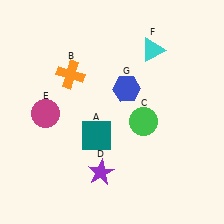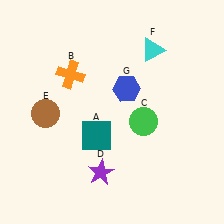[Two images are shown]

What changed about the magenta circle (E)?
In Image 1, E is magenta. In Image 2, it changed to brown.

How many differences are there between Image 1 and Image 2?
There is 1 difference between the two images.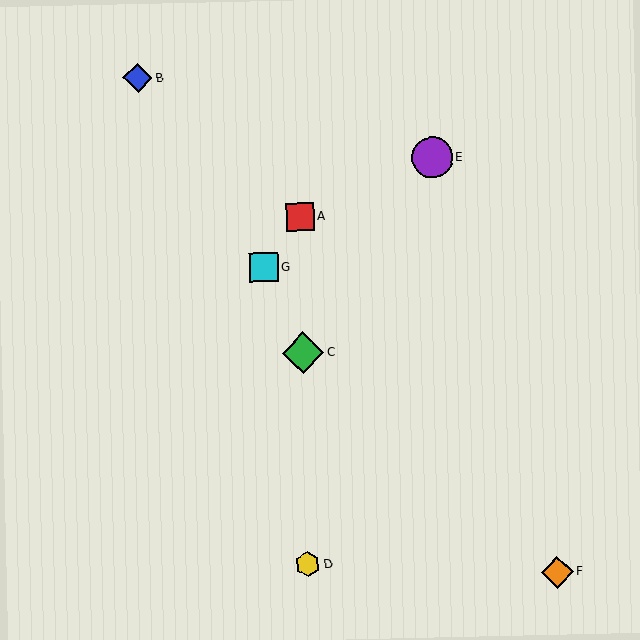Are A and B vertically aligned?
No, A is at x≈300 and B is at x≈138.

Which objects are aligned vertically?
Objects A, C, D are aligned vertically.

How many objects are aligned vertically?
3 objects (A, C, D) are aligned vertically.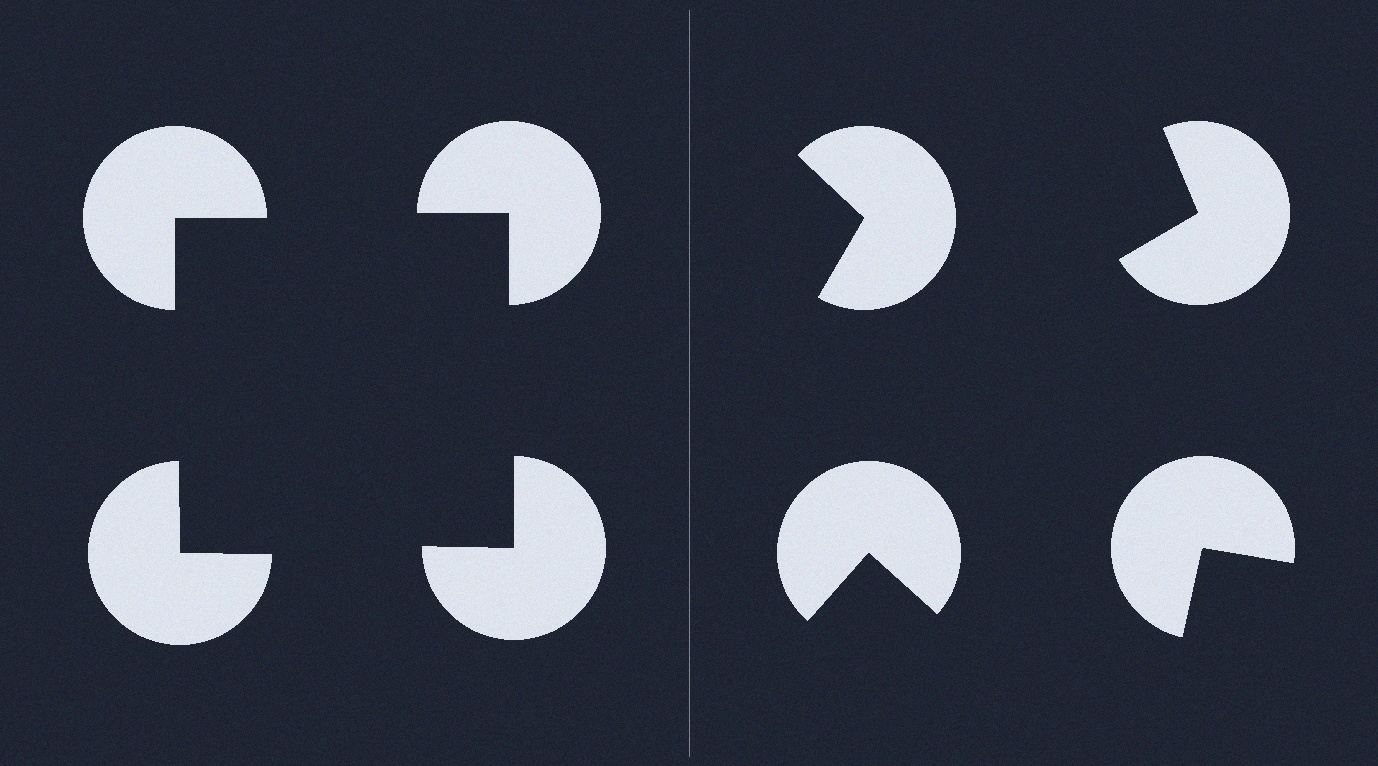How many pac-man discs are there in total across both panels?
8 — 4 on each side.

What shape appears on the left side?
An illusory square.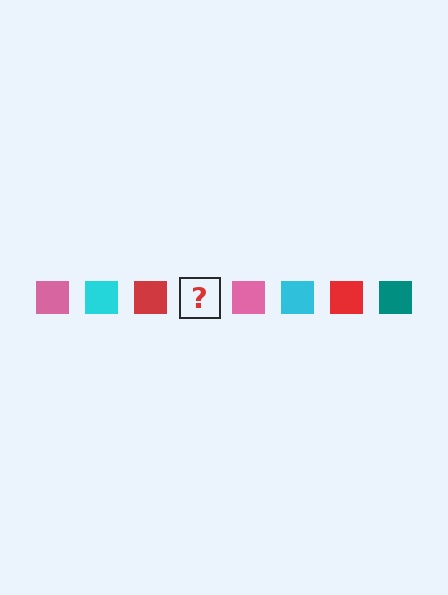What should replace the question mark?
The question mark should be replaced with a teal square.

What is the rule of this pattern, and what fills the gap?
The rule is that the pattern cycles through pink, cyan, red, teal squares. The gap should be filled with a teal square.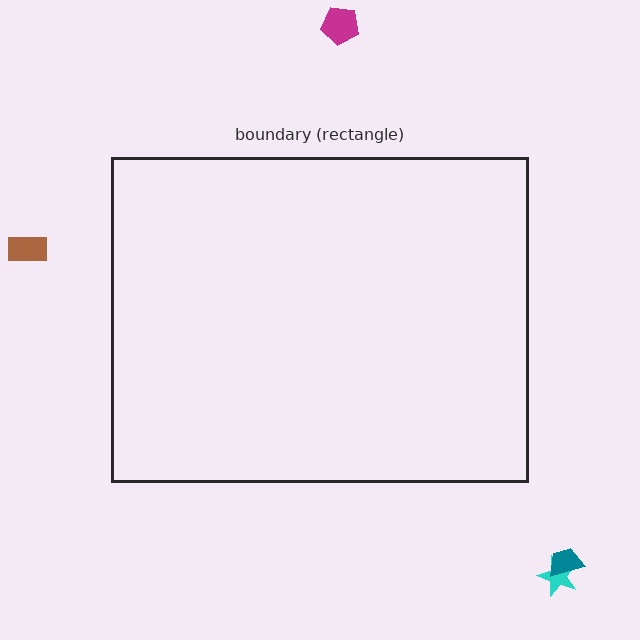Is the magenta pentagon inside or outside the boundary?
Outside.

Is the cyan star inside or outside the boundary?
Outside.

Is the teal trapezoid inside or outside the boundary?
Outside.